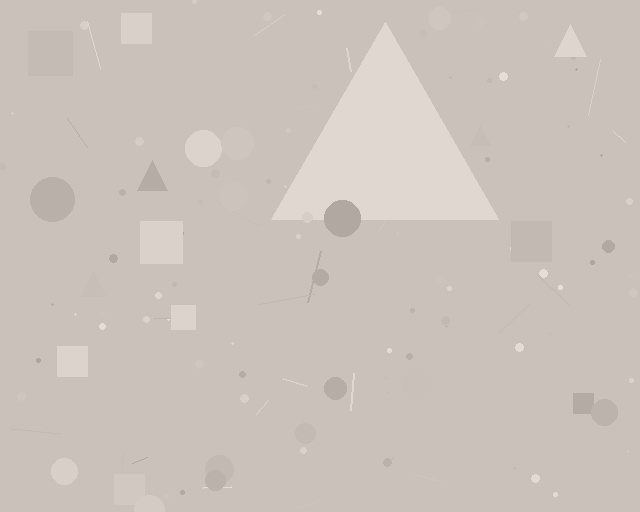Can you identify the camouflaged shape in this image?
The camouflaged shape is a triangle.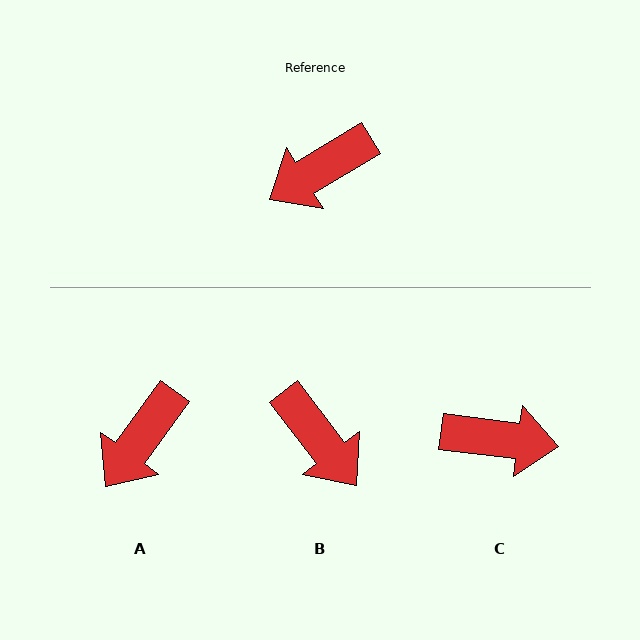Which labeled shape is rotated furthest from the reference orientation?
C, about 142 degrees away.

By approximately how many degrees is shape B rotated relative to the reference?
Approximately 97 degrees counter-clockwise.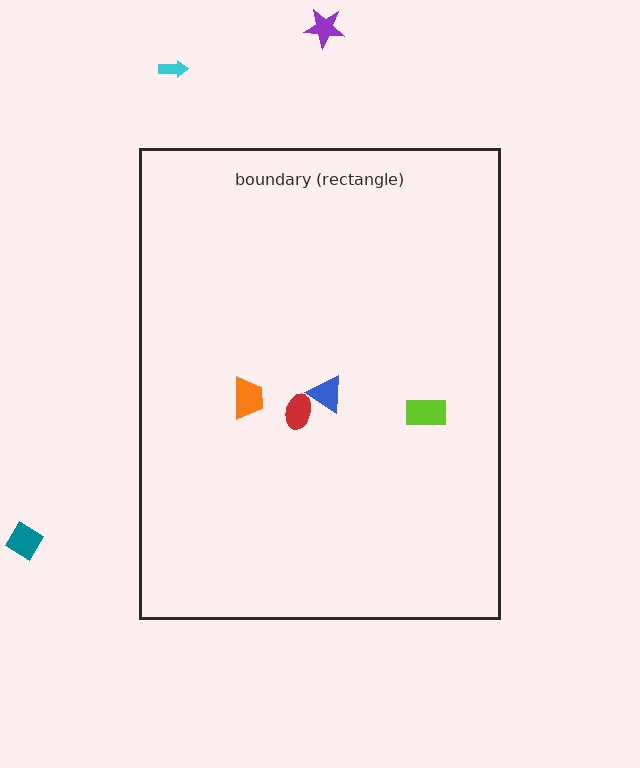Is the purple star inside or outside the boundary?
Outside.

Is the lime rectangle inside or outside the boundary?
Inside.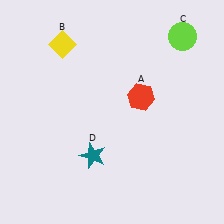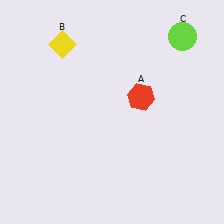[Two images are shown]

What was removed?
The teal star (D) was removed in Image 2.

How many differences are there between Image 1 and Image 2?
There is 1 difference between the two images.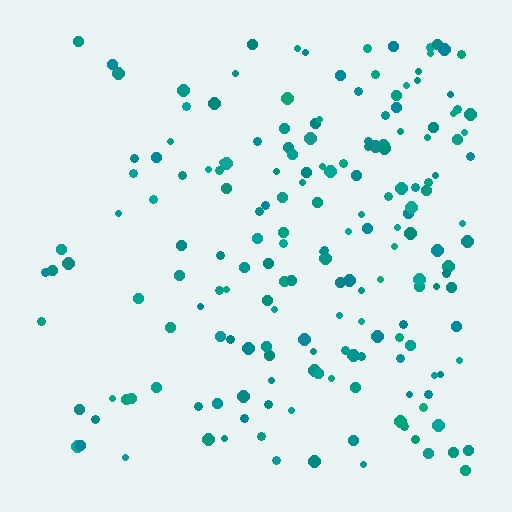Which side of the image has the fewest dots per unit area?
The left.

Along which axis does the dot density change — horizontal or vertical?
Horizontal.